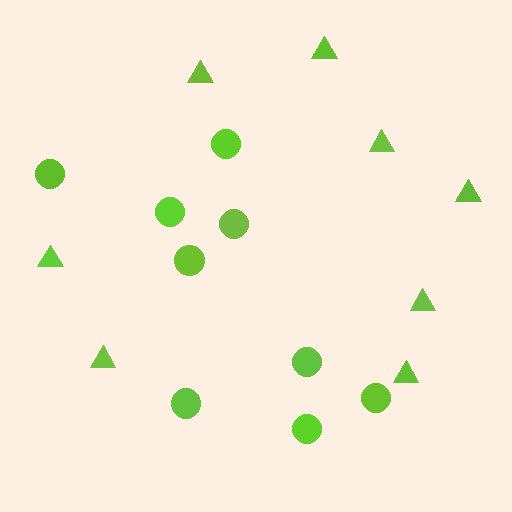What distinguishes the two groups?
There are 2 groups: one group of circles (9) and one group of triangles (8).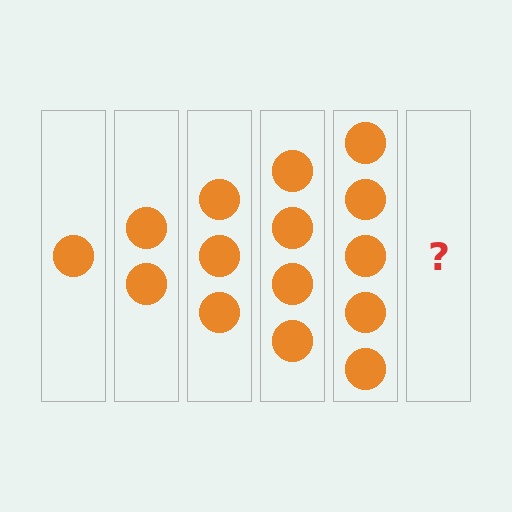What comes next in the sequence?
The next element should be 6 circles.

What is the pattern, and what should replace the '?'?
The pattern is that each step adds one more circle. The '?' should be 6 circles.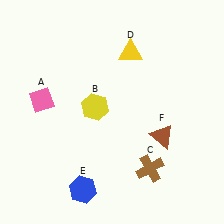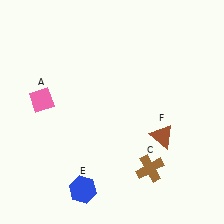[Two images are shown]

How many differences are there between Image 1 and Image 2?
There are 2 differences between the two images.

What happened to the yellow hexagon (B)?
The yellow hexagon (B) was removed in Image 2. It was in the top-left area of Image 1.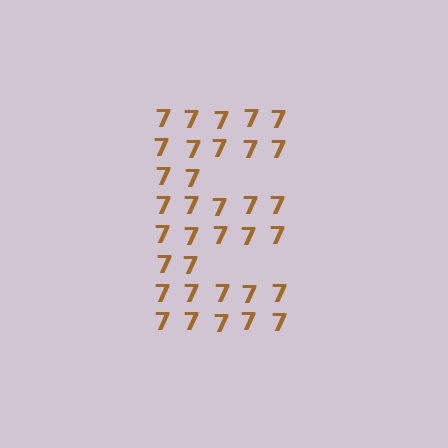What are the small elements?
The small elements are digit 7's.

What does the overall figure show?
The overall figure shows the letter E.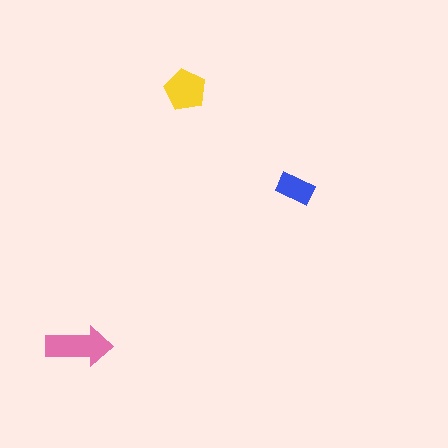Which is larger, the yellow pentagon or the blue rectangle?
The yellow pentagon.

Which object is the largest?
The pink arrow.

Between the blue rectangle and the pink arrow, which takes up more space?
The pink arrow.